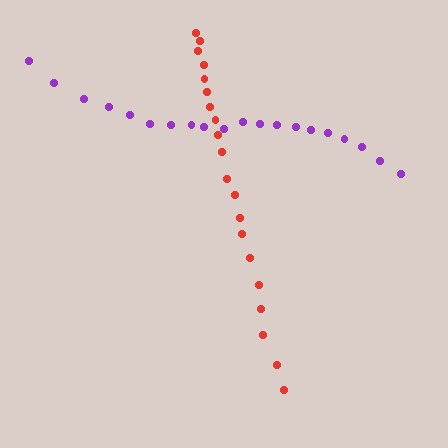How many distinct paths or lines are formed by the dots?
There are 2 distinct paths.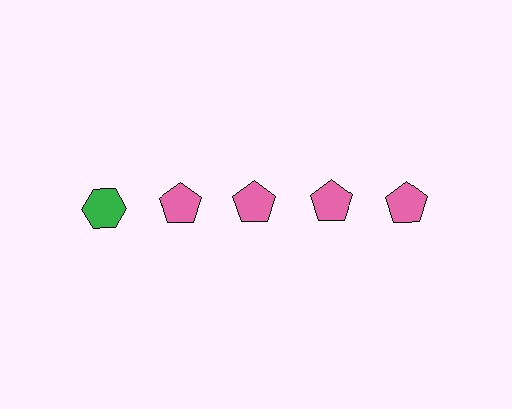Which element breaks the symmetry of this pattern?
The green hexagon in the top row, leftmost column breaks the symmetry. All other shapes are pink pentagons.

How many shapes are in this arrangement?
There are 5 shapes arranged in a grid pattern.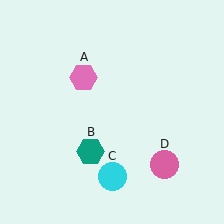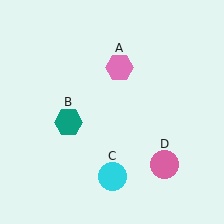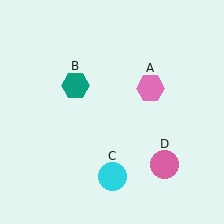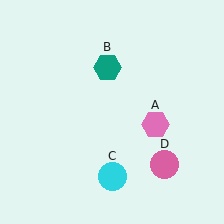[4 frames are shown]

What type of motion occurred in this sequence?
The pink hexagon (object A), teal hexagon (object B) rotated clockwise around the center of the scene.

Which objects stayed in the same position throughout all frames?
Cyan circle (object C) and pink circle (object D) remained stationary.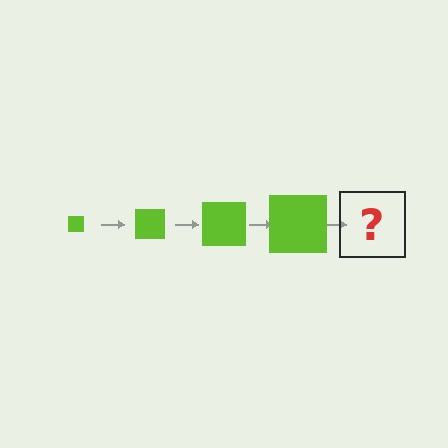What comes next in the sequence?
The next element should be a lime square, larger than the previous one.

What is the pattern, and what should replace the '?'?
The pattern is that the square gets progressively larger each step. The '?' should be a lime square, larger than the previous one.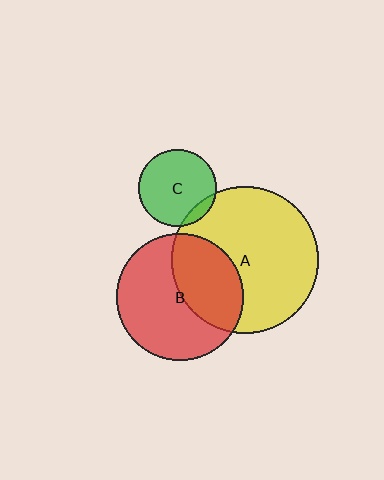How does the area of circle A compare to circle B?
Approximately 1.4 times.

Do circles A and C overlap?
Yes.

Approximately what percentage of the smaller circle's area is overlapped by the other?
Approximately 10%.